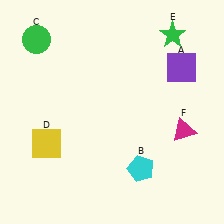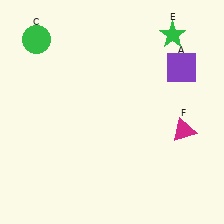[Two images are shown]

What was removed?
The cyan pentagon (B), the yellow square (D) were removed in Image 2.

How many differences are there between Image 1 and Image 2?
There are 2 differences between the two images.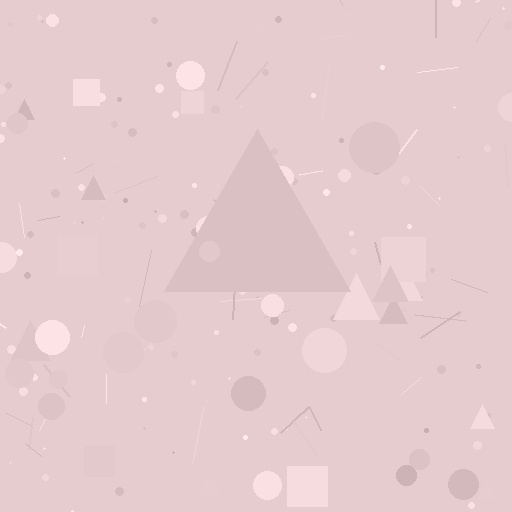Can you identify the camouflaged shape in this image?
The camouflaged shape is a triangle.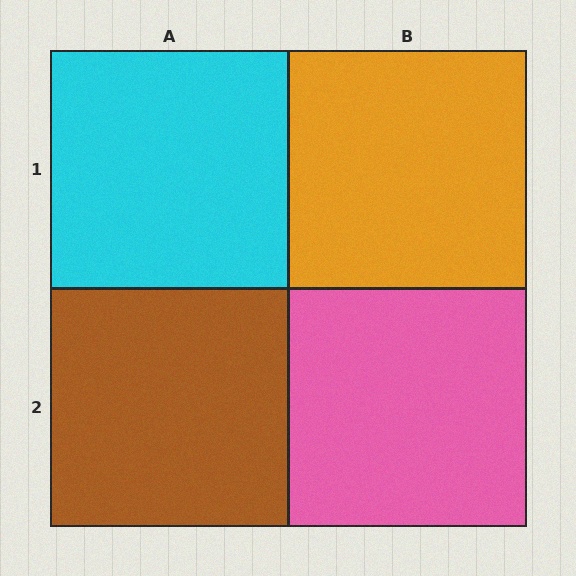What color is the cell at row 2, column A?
Brown.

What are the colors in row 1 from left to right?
Cyan, orange.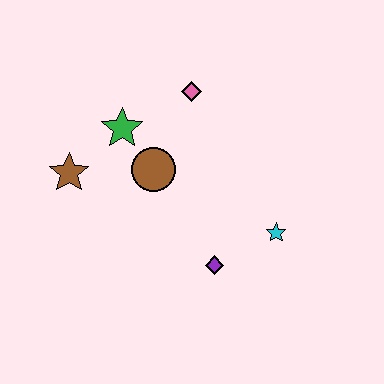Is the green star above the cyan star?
Yes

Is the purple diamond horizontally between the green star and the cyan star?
Yes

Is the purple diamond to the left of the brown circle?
No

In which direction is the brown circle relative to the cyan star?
The brown circle is to the left of the cyan star.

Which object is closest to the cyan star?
The purple diamond is closest to the cyan star.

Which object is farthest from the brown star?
The cyan star is farthest from the brown star.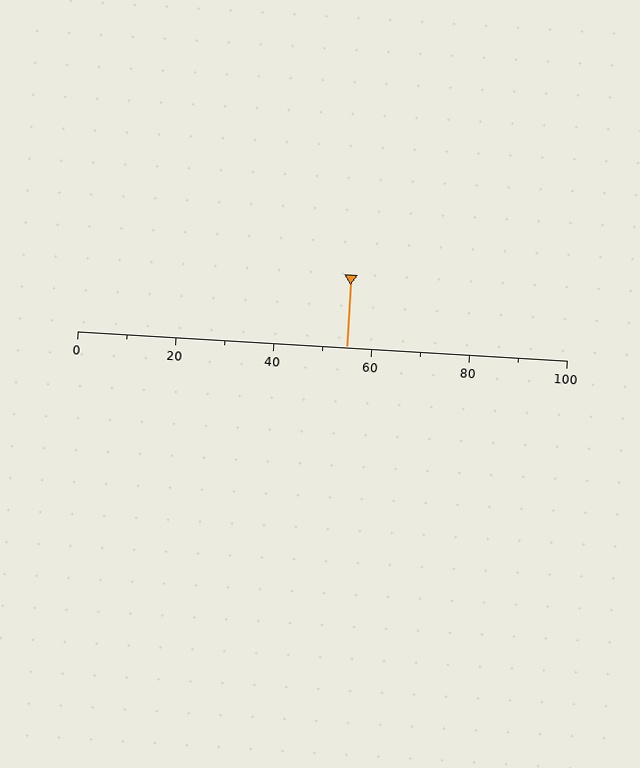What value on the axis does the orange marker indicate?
The marker indicates approximately 55.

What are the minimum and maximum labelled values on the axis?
The axis runs from 0 to 100.